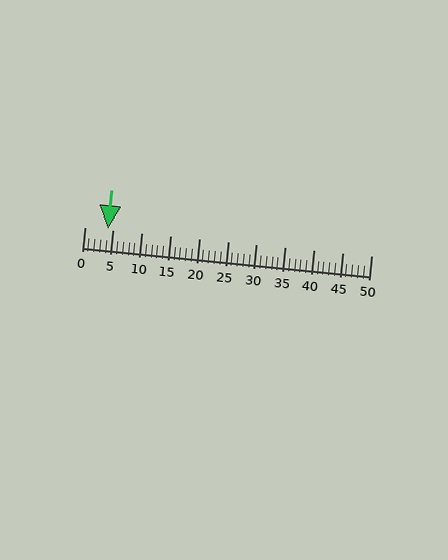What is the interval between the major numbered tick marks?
The major tick marks are spaced 5 units apart.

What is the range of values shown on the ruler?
The ruler shows values from 0 to 50.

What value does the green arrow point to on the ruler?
The green arrow points to approximately 4.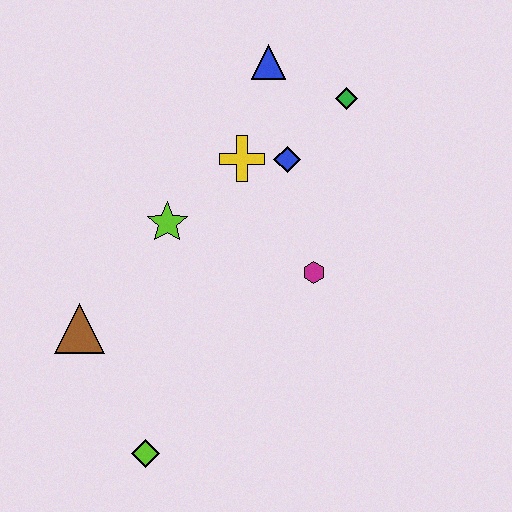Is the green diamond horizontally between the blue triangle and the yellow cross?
No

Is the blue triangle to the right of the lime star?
Yes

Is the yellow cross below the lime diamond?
No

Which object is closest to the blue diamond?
The yellow cross is closest to the blue diamond.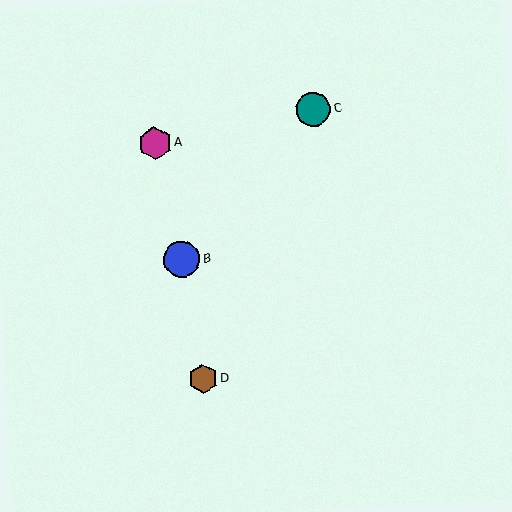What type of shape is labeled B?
Shape B is a blue circle.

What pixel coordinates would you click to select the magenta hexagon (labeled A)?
Click at (155, 143) to select the magenta hexagon A.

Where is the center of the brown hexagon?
The center of the brown hexagon is at (203, 379).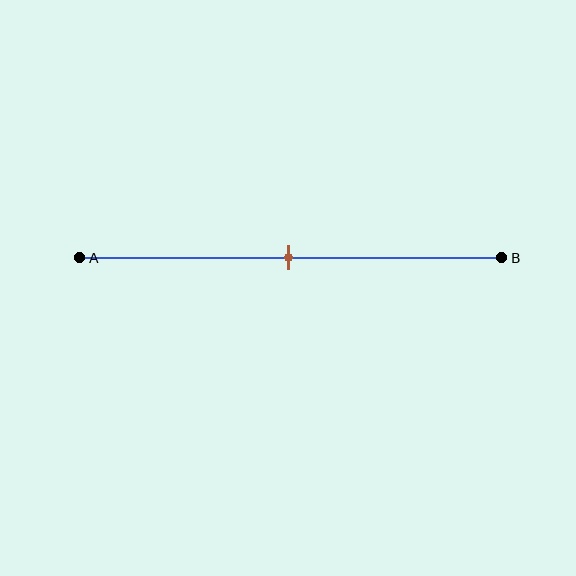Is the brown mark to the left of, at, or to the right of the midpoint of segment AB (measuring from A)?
The brown mark is approximately at the midpoint of segment AB.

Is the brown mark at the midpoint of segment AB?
Yes, the mark is approximately at the midpoint.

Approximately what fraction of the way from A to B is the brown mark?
The brown mark is approximately 50% of the way from A to B.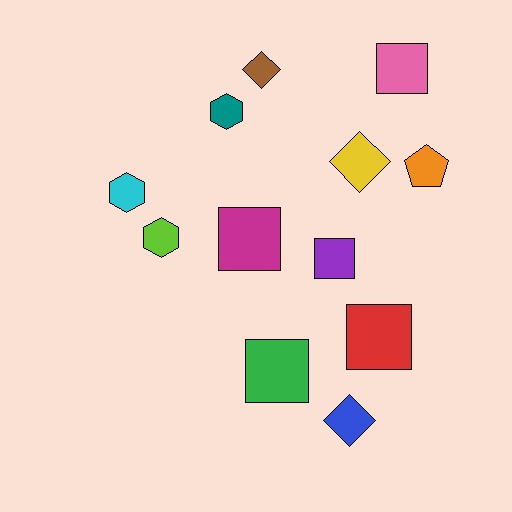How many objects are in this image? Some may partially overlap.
There are 12 objects.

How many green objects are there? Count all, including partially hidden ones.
There is 1 green object.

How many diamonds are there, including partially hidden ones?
There are 3 diamonds.